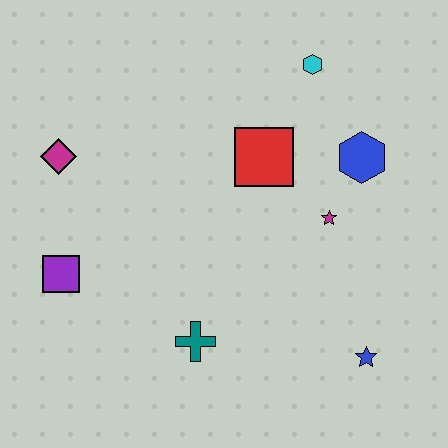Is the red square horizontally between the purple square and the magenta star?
Yes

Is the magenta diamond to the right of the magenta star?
No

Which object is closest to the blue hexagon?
The magenta star is closest to the blue hexagon.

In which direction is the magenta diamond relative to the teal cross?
The magenta diamond is above the teal cross.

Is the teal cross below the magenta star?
Yes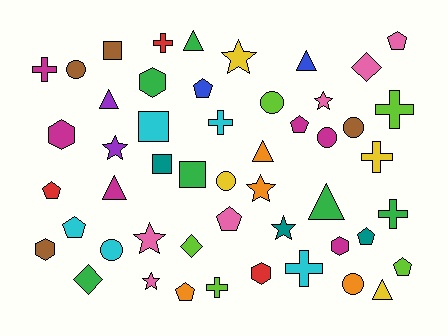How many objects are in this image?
There are 50 objects.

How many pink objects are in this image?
There are 6 pink objects.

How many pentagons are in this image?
There are 9 pentagons.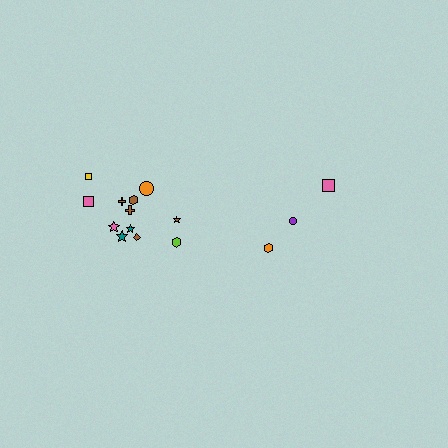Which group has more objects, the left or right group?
The left group.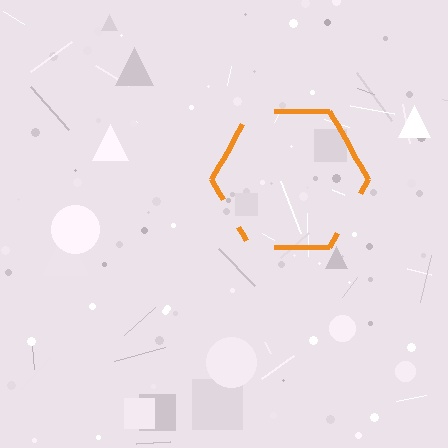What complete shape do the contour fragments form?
The contour fragments form a hexagon.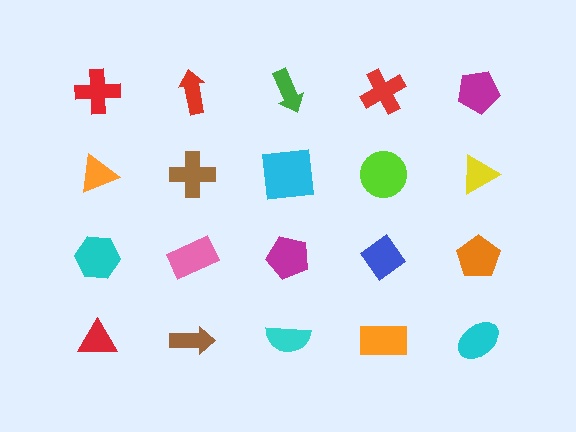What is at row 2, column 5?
A yellow triangle.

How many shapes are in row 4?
5 shapes.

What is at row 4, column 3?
A cyan semicircle.